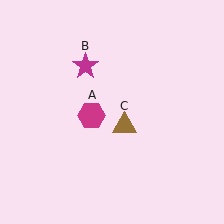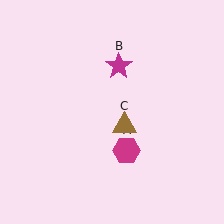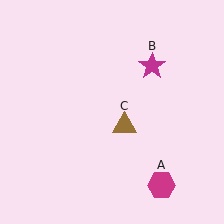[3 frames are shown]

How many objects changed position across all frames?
2 objects changed position: magenta hexagon (object A), magenta star (object B).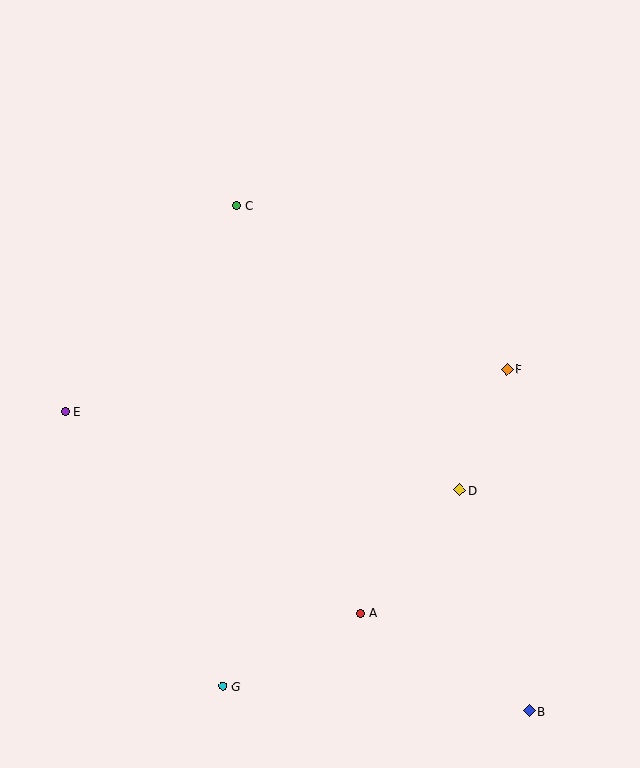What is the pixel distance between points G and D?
The distance between G and D is 307 pixels.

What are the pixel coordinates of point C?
Point C is at (237, 205).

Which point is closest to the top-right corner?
Point F is closest to the top-right corner.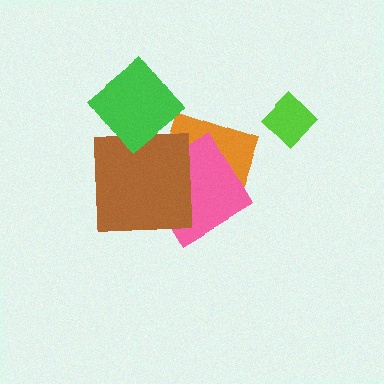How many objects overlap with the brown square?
2 objects overlap with the brown square.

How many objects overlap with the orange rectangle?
2 objects overlap with the orange rectangle.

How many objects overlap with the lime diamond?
0 objects overlap with the lime diamond.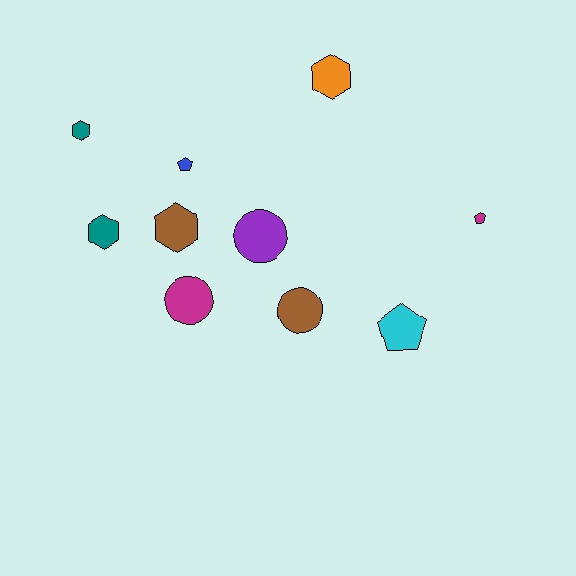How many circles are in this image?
There are 3 circles.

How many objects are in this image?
There are 10 objects.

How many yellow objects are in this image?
There are no yellow objects.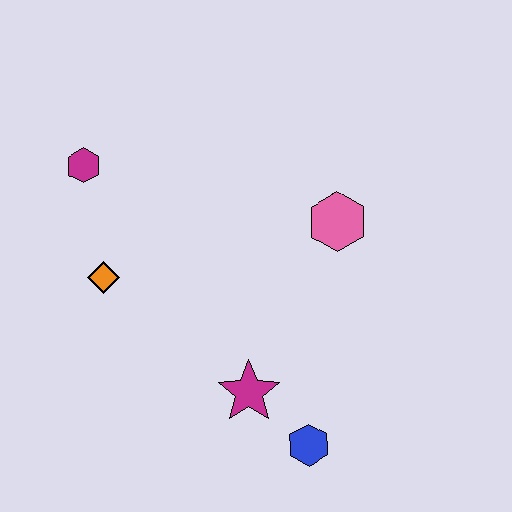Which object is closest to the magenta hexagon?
The orange diamond is closest to the magenta hexagon.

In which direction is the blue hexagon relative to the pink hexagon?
The blue hexagon is below the pink hexagon.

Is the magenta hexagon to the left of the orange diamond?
Yes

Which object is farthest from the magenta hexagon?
The blue hexagon is farthest from the magenta hexagon.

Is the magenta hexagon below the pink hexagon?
No